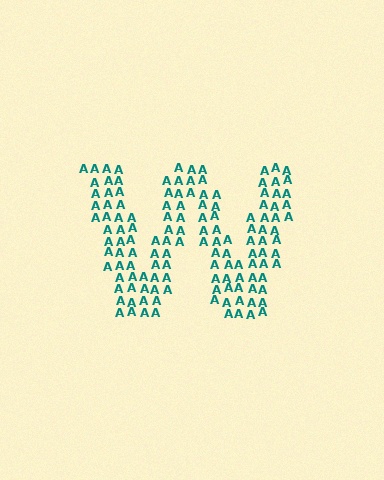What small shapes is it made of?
It is made of small letter A's.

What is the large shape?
The large shape is the letter W.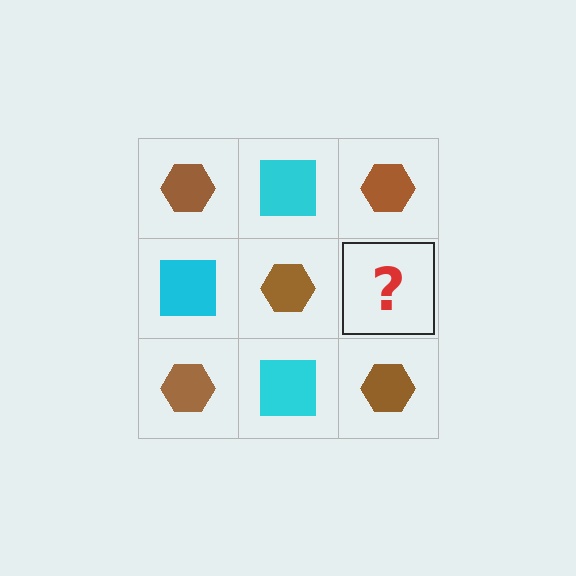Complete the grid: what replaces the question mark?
The question mark should be replaced with a cyan square.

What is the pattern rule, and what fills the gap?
The rule is that it alternates brown hexagon and cyan square in a checkerboard pattern. The gap should be filled with a cyan square.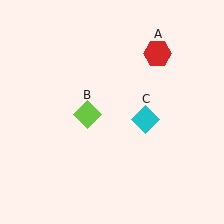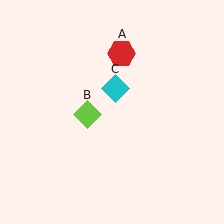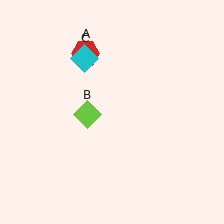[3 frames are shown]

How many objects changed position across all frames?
2 objects changed position: red hexagon (object A), cyan diamond (object C).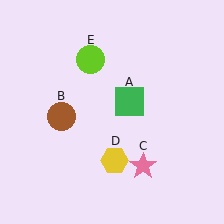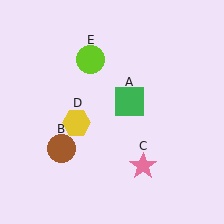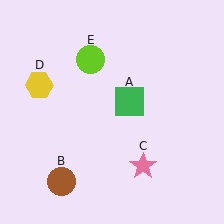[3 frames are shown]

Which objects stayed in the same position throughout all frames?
Green square (object A) and pink star (object C) and lime circle (object E) remained stationary.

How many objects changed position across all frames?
2 objects changed position: brown circle (object B), yellow hexagon (object D).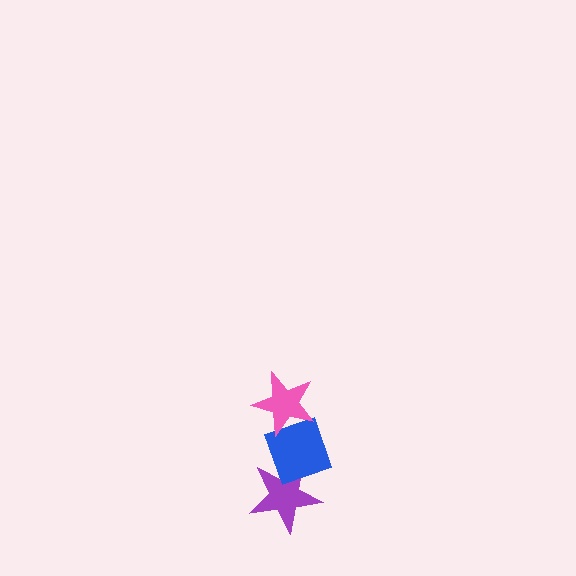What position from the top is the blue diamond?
The blue diamond is 2nd from the top.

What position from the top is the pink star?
The pink star is 1st from the top.